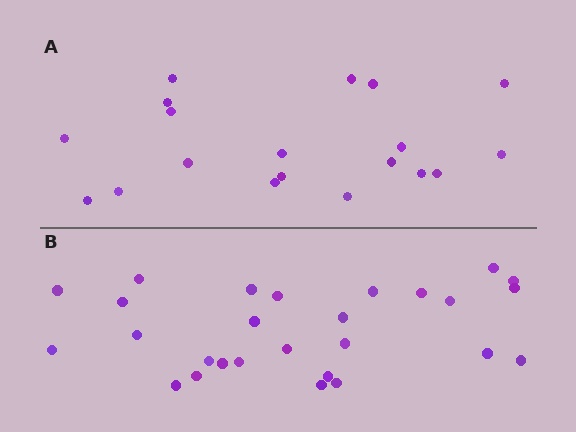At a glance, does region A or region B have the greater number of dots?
Region B (the bottom region) has more dots.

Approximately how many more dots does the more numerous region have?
Region B has roughly 8 or so more dots than region A.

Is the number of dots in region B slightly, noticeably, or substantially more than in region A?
Region B has noticeably more, but not dramatically so. The ratio is roughly 1.4 to 1.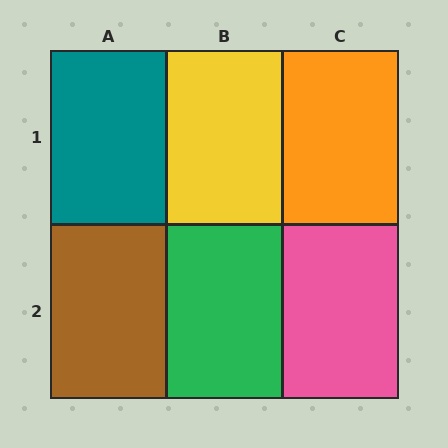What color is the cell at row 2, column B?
Green.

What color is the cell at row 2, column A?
Brown.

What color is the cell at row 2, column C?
Pink.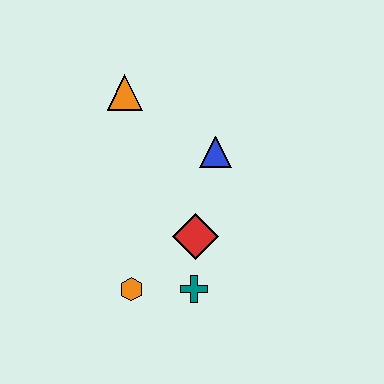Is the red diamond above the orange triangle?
No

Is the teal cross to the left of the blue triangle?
Yes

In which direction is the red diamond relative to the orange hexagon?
The red diamond is to the right of the orange hexagon.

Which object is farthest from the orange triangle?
The teal cross is farthest from the orange triangle.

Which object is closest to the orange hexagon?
The teal cross is closest to the orange hexagon.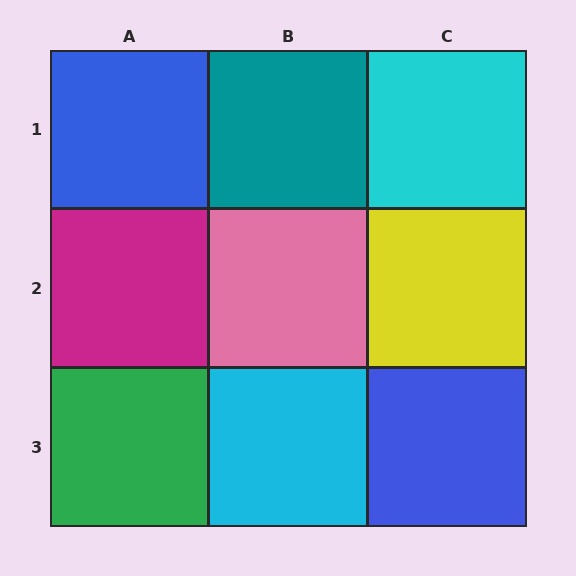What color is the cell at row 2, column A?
Magenta.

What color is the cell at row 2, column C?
Yellow.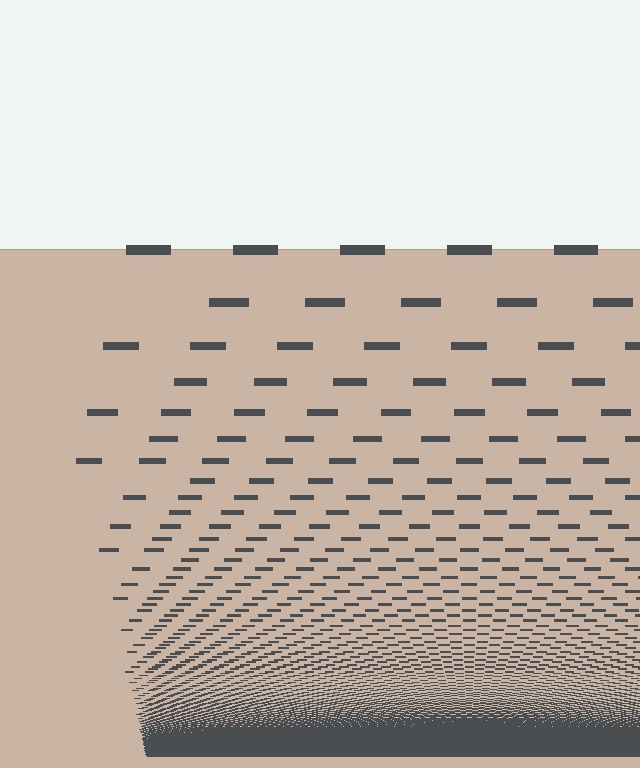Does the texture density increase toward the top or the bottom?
Density increases toward the bottom.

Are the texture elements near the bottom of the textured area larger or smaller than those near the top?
Smaller. The gradient is inverted — elements near the bottom are smaller and denser.